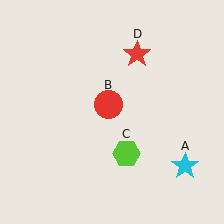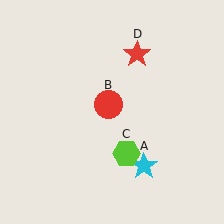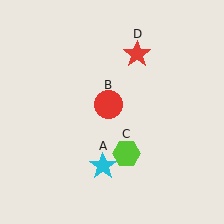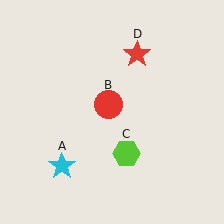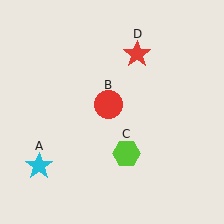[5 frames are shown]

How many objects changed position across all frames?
1 object changed position: cyan star (object A).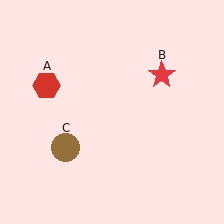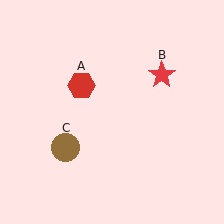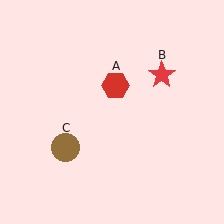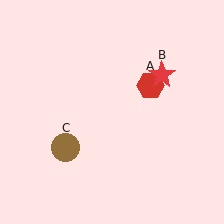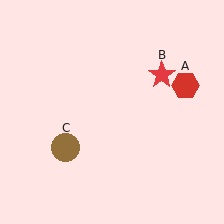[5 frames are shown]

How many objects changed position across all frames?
1 object changed position: red hexagon (object A).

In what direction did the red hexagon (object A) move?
The red hexagon (object A) moved right.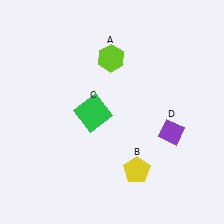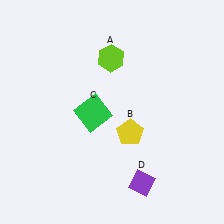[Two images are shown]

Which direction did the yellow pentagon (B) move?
The yellow pentagon (B) moved up.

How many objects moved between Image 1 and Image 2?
2 objects moved between the two images.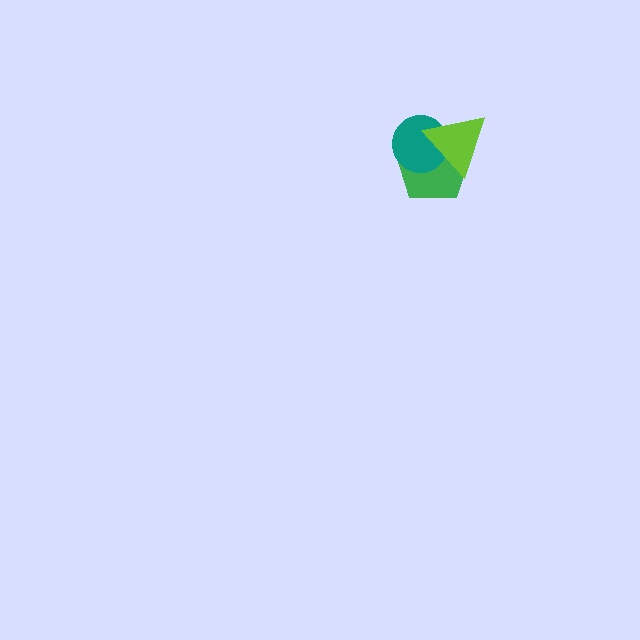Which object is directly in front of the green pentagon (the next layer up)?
The teal circle is directly in front of the green pentagon.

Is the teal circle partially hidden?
Yes, it is partially covered by another shape.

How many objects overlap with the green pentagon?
2 objects overlap with the green pentagon.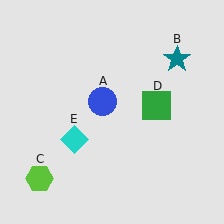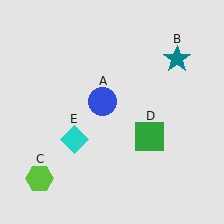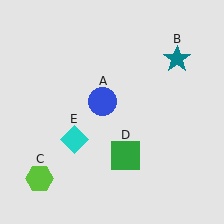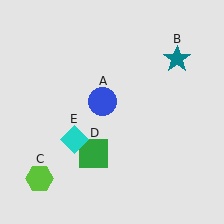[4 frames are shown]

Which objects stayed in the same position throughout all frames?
Blue circle (object A) and teal star (object B) and lime hexagon (object C) and cyan diamond (object E) remained stationary.